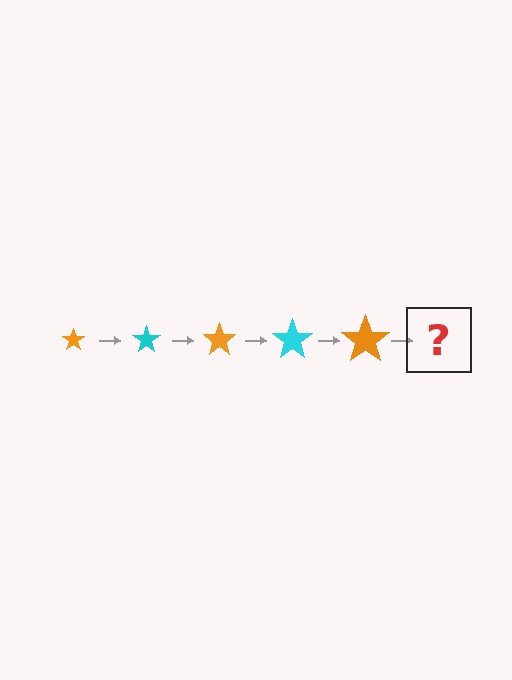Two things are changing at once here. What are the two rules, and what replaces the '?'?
The two rules are that the star grows larger each step and the color cycles through orange and cyan. The '?' should be a cyan star, larger than the previous one.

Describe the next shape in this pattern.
It should be a cyan star, larger than the previous one.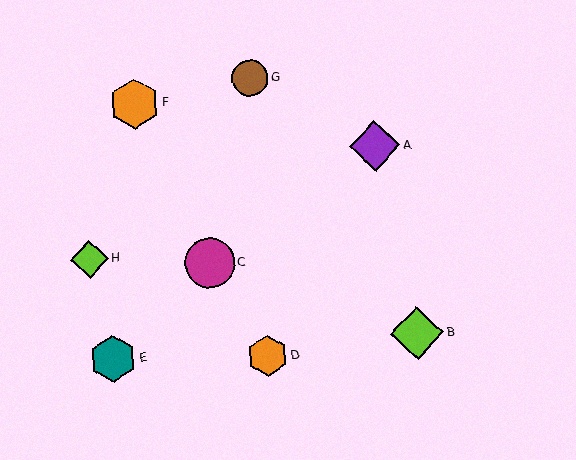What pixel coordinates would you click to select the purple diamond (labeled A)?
Click at (375, 146) to select the purple diamond A.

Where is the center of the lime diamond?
The center of the lime diamond is at (89, 259).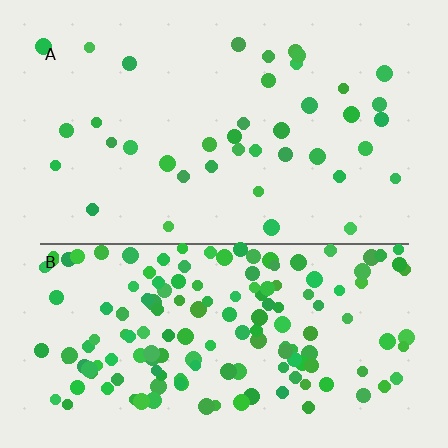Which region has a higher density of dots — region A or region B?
B (the bottom).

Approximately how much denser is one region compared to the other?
Approximately 3.9× — region B over region A.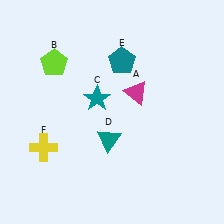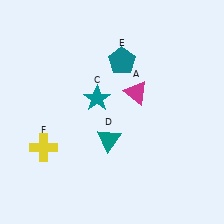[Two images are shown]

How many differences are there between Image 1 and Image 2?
There is 1 difference between the two images.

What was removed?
The lime pentagon (B) was removed in Image 2.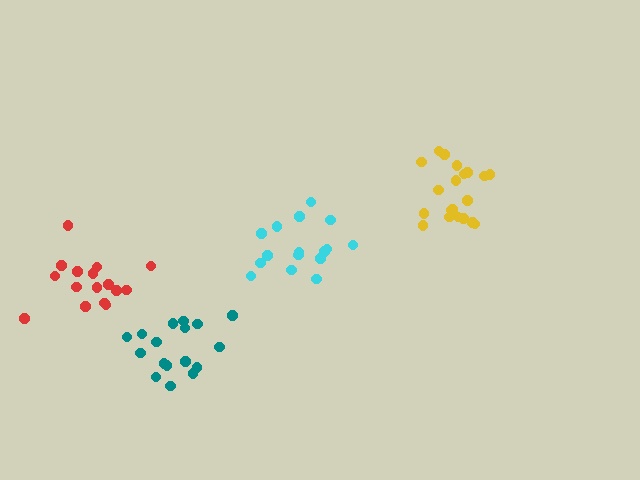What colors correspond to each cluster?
The clusters are colored: cyan, teal, red, yellow.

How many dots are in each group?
Group 1: 16 dots, Group 2: 17 dots, Group 3: 16 dots, Group 4: 20 dots (69 total).